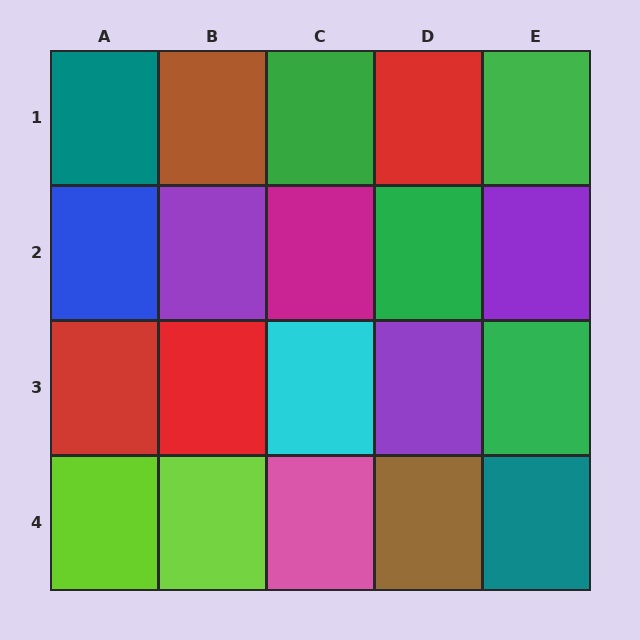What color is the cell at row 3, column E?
Green.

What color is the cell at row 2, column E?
Purple.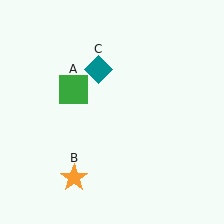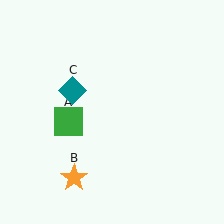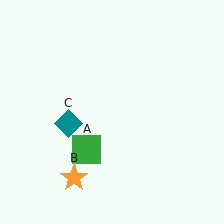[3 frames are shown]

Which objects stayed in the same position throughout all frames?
Orange star (object B) remained stationary.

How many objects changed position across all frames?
2 objects changed position: green square (object A), teal diamond (object C).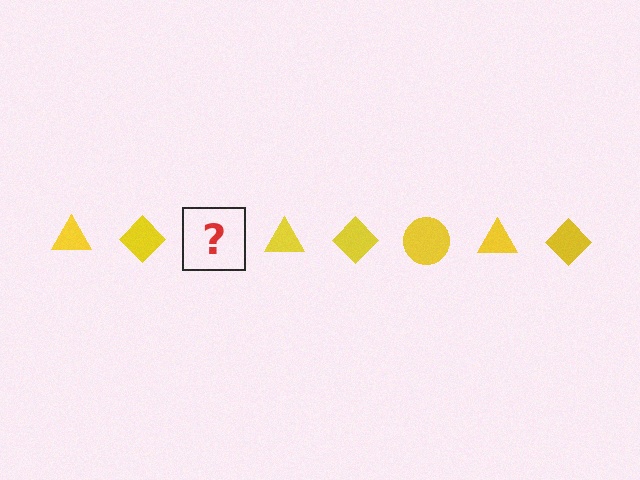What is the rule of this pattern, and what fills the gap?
The rule is that the pattern cycles through triangle, diamond, circle shapes in yellow. The gap should be filled with a yellow circle.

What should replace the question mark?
The question mark should be replaced with a yellow circle.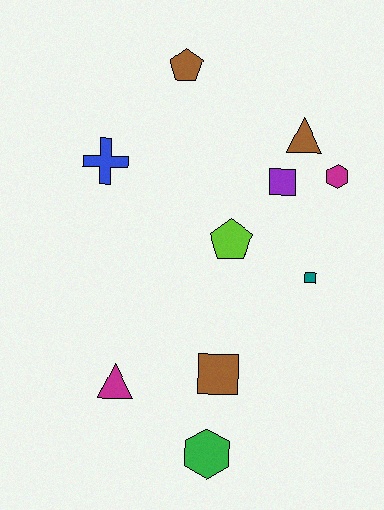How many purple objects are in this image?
There is 1 purple object.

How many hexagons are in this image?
There are 2 hexagons.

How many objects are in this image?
There are 10 objects.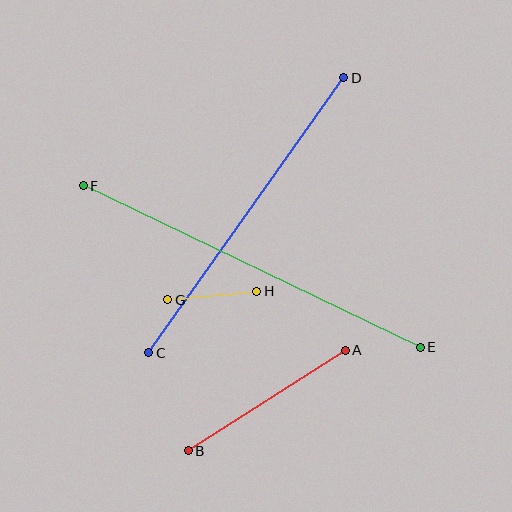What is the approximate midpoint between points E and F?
The midpoint is at approximately (252, 267) pixels.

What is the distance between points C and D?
The distance is approximately 337 pixels.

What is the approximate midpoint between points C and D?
The midpoint is at approximately (246, 215) pixels.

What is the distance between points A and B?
The distance is approximately 187 pixels.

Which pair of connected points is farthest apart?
Points E and F are farthest apart.